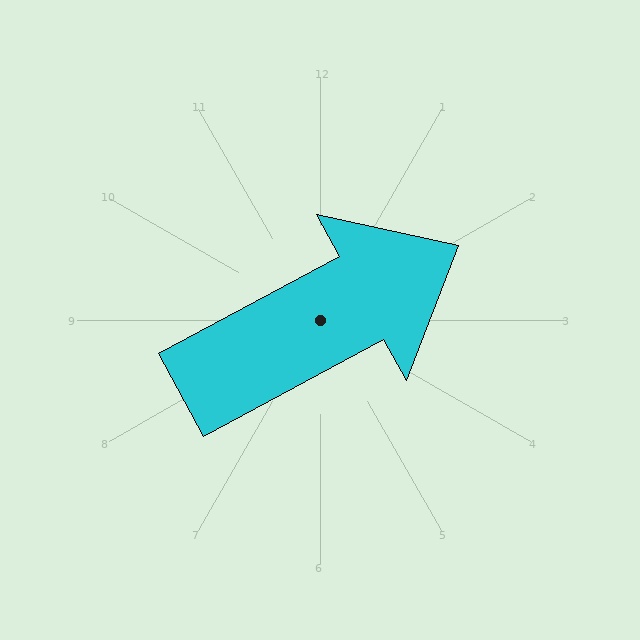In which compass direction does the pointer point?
Northeast.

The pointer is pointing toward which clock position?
Roughly 2 o'clock.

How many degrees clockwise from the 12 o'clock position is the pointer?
Approximately 62 degrees.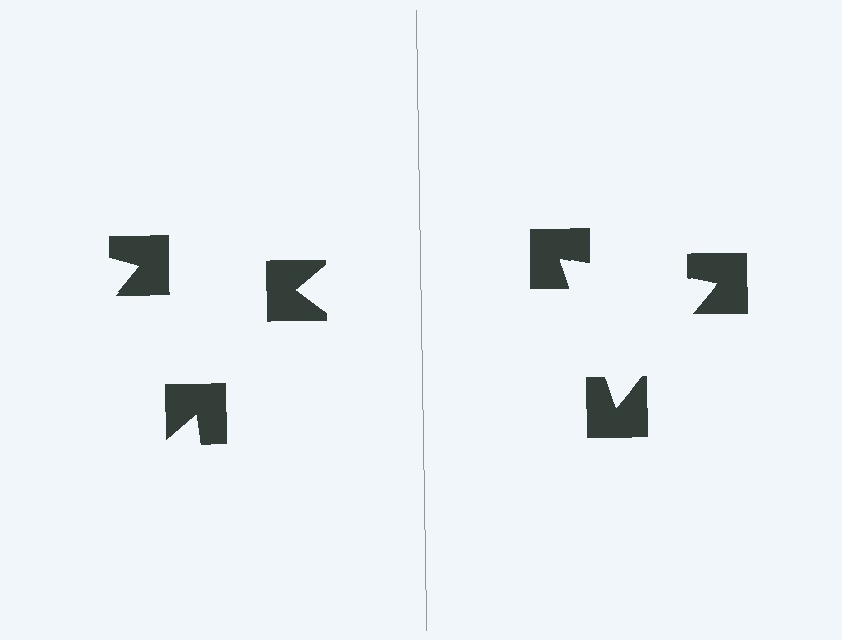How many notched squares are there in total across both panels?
6 — 3 on each side.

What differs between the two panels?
The notched squares are positioned identically on both sides; only the wedge orientations differ. On the right they align to a triangle; on the left they are misaligned.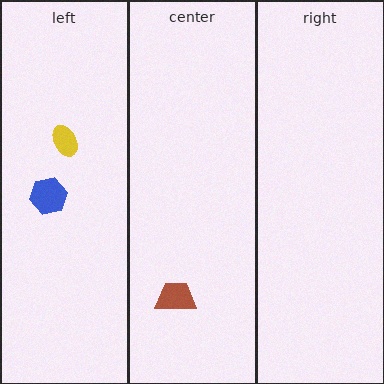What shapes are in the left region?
The blue hexagon, the yellow ellipse.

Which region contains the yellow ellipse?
The left region.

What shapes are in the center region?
The brown trapezoid.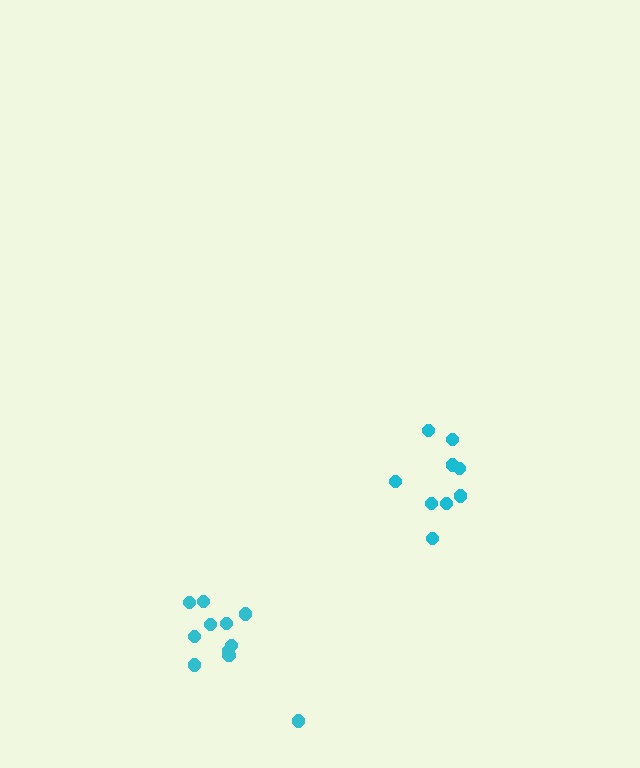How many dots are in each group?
Group 1: 12 dots, Group 2: 9 dots (21 total).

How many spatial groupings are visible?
There are 2 spatial groupings.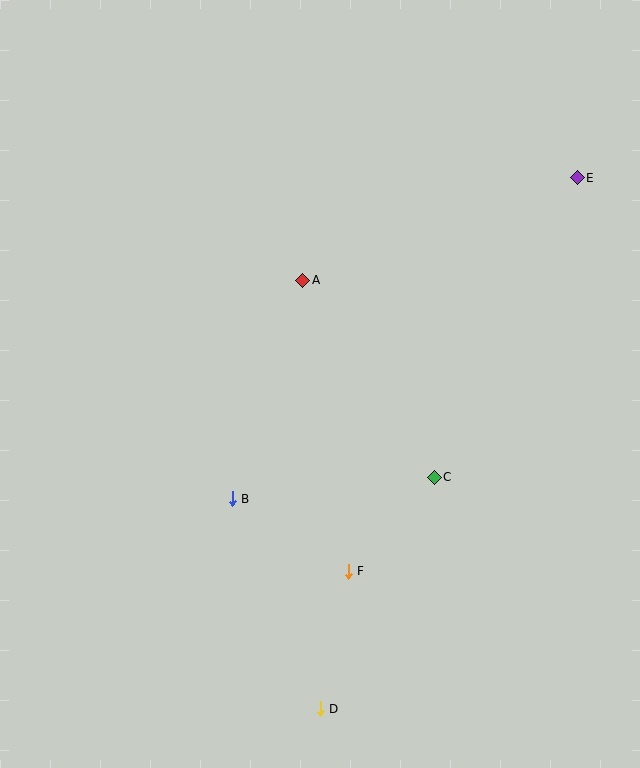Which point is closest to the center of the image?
Point A at (303, 280) is closest to the center.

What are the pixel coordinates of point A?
Point A is at (303, 280).